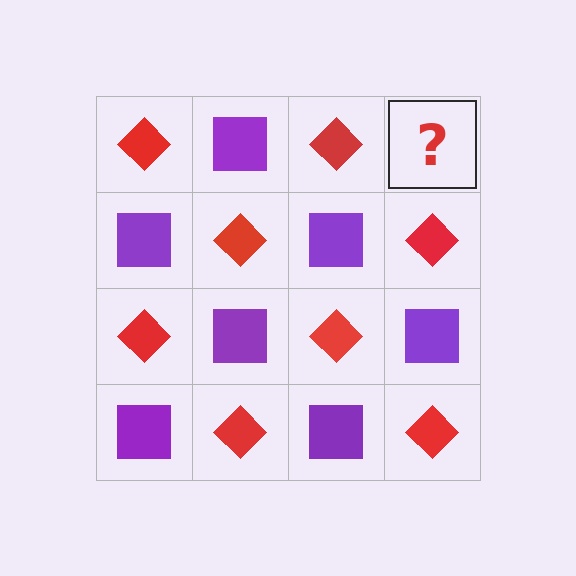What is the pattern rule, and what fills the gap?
The rule is that it alternates red diamond and purple square in a checkerboard pattern. The gap should be filled with a purple square.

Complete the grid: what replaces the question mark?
The question mark should be replaced with a purple square.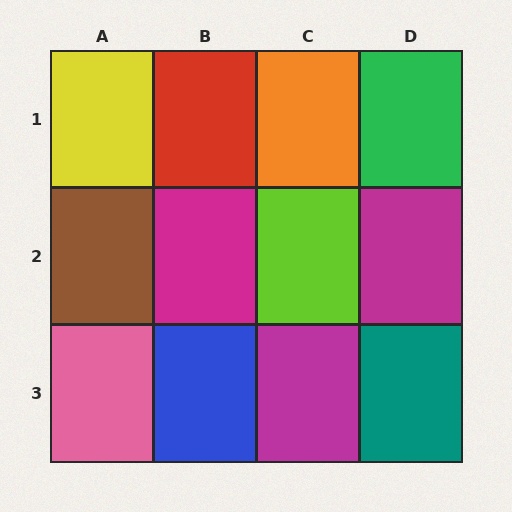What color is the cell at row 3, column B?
Blue.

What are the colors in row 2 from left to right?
Brown, magenta, lime, magenta.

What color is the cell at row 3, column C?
Magenta.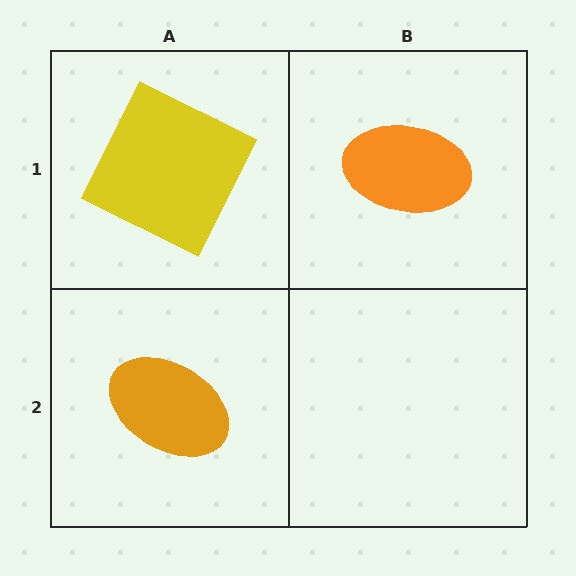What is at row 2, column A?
An orange ellipse.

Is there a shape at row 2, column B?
No, that cell is empty.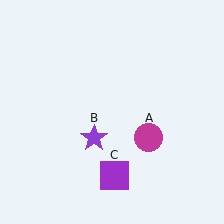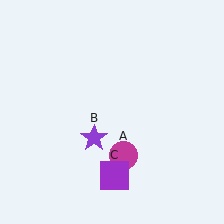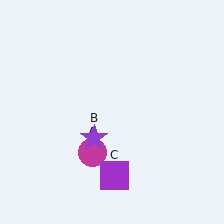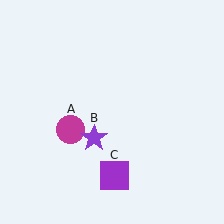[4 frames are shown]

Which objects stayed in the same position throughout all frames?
Purple star (object B) and purple square (object C) remained stationary.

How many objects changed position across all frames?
1 object changed position: magenta circle (object A).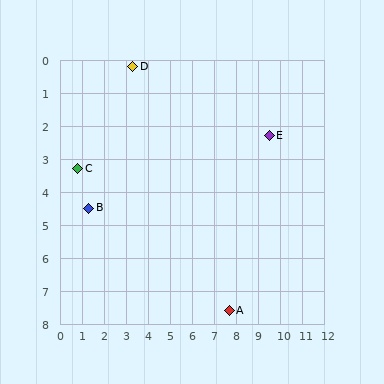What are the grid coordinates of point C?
Point C is at approximately (0.8, 3.3).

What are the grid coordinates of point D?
Point D is at approximately (3.3, 0.2).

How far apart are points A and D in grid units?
Points A and D are about 8.6 grid units apart.